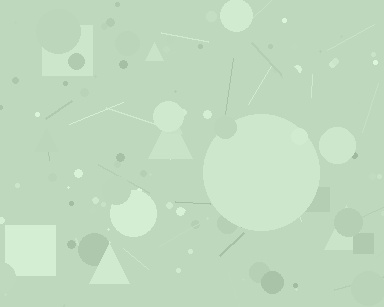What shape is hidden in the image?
A circle is hidden in the image.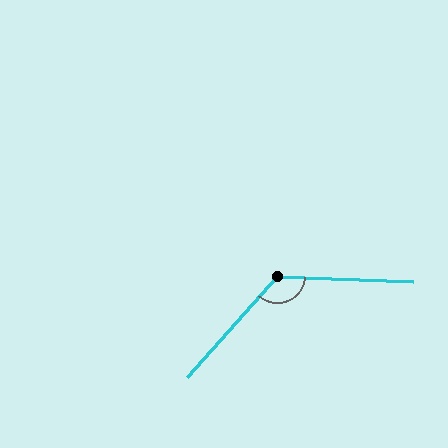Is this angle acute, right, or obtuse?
It is obtuse.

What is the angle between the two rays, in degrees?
Approximately 129 degrees.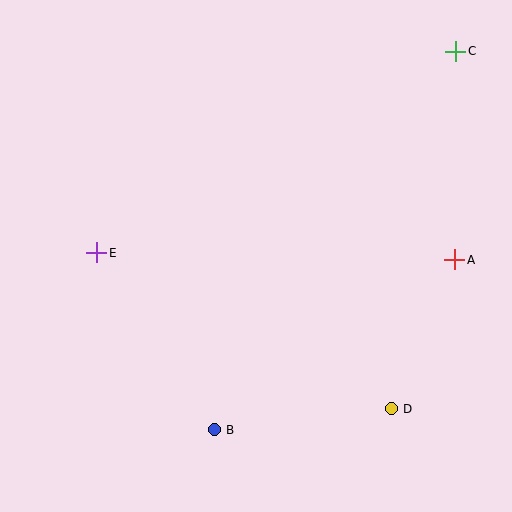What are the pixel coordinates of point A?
Point A is at (455, 260).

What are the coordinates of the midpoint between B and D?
The midpoint between B and D is at (303, 419).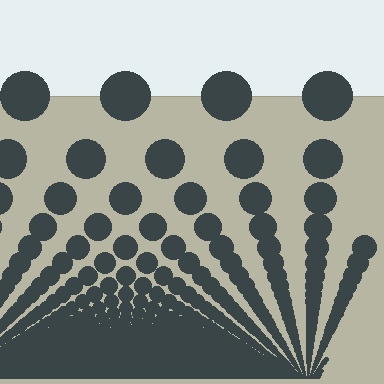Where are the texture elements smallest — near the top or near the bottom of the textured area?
Near the bottom.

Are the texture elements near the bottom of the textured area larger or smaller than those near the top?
Smaller. The gradient is inverted — elements near the bottom are smaller and denser.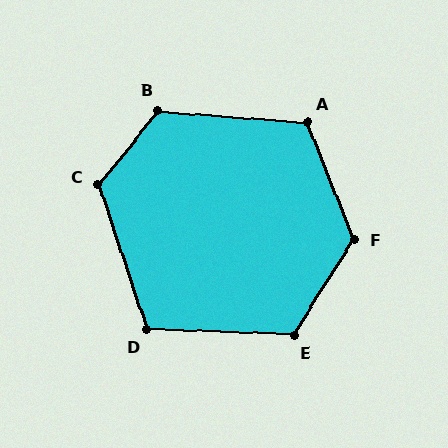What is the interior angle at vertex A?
Approximately 117 degrees (obtuse).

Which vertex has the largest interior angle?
F, at approximately 126 degrees.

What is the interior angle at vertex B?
Approximately 124 degrees (obtuse).